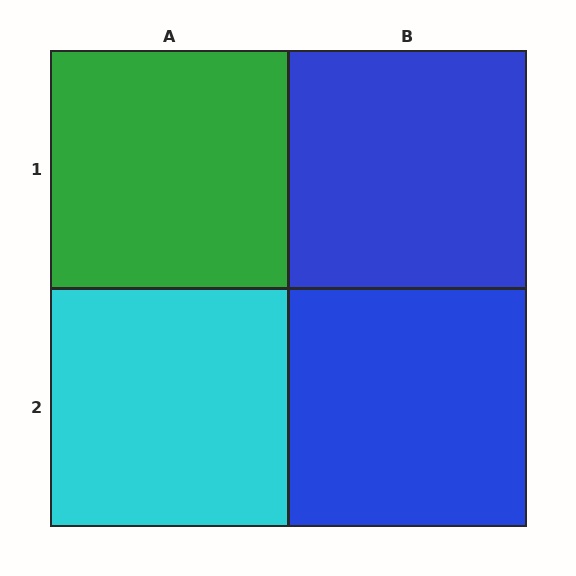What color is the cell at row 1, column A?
Green.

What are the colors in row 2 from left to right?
Cyan, blue.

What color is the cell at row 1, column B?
Blue.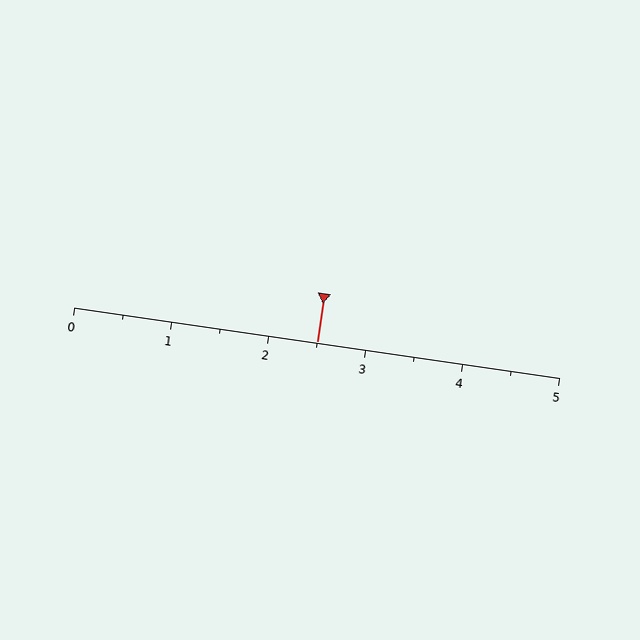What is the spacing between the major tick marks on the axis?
The major ticks are spaced 1 apart.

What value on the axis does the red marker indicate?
The marker indicates approximately 2.5.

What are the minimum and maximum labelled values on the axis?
The axis runs from 0 to 5.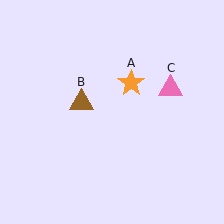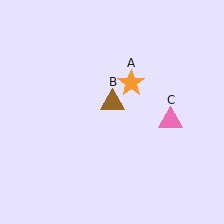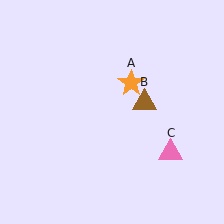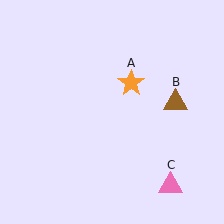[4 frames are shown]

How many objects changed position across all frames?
2 objects changed position: brown triangle (object B), pink triangle (object C).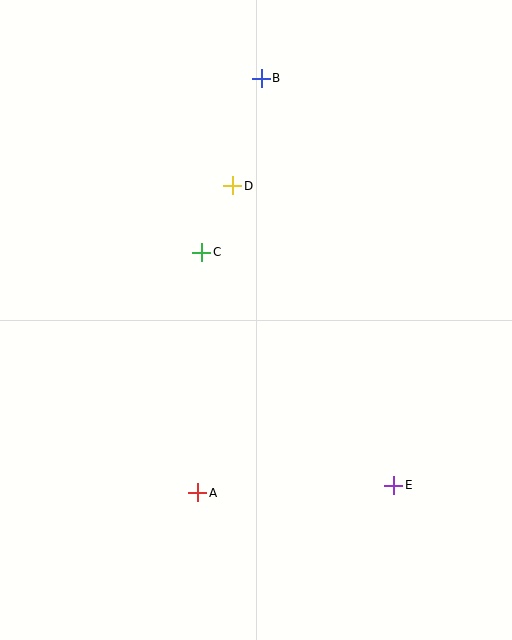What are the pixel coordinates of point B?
Point B is at (261, 78).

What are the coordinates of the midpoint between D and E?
The midpoint between D and E is at (313, 336).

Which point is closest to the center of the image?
Point C at (202, 252) is closest to the center.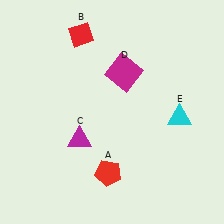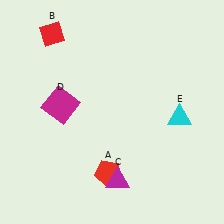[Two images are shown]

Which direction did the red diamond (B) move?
The red diamond (B) moved left.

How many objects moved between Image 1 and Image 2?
3 objects moved between the two images.